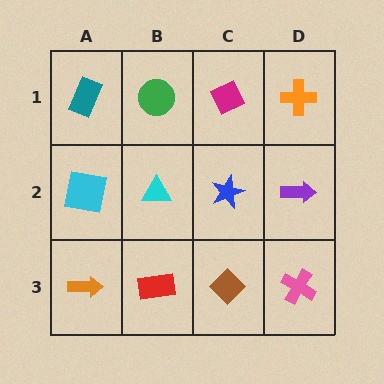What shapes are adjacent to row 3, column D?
A purple arrow (row 2, column D), a brown diamond (row 3, column C).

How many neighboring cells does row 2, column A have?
3.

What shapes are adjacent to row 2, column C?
A magenta diamond (row 1, column C), a brown diamond (row 3, column C), a cyan triangle (row 2, column B), a purple arrow (row 2, column D).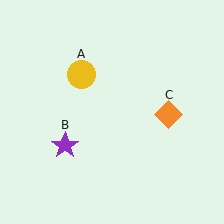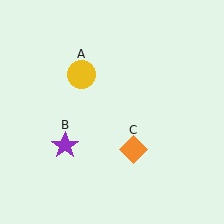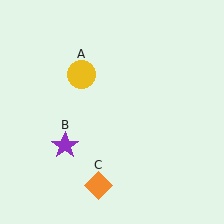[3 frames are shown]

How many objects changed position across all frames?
1 object changed position: orange diamond (object C).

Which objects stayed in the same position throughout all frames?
Yellow circle (object A) and purple star (object B) remained stationary.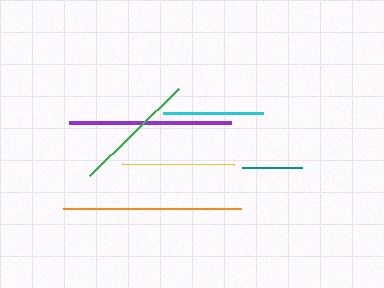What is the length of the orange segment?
The orange segment is approximately 178 pixels long.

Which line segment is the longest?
The orange line is the longest at approximately 178 pixels.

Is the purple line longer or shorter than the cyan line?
The purple line is longer than the cyan line.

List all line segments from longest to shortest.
From longest to shortest: orange, purple, green, yellow, cyan, teal.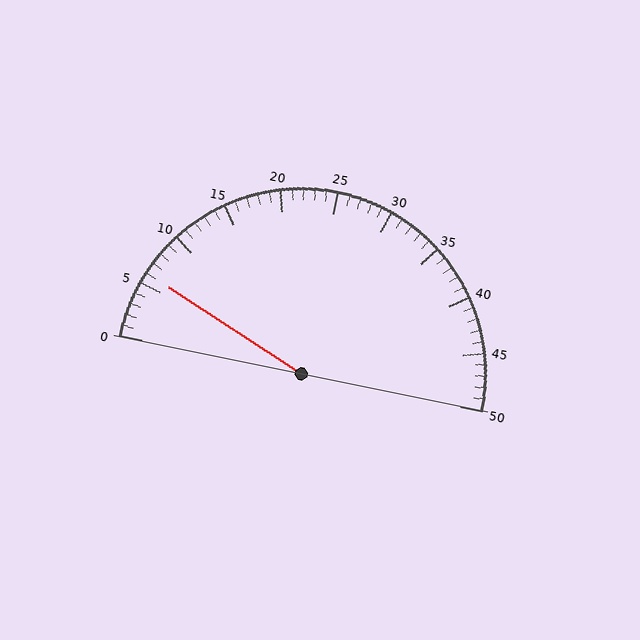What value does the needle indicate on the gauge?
The needle indicates approximately 6.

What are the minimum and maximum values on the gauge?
The gauge ranges from 0 to 50.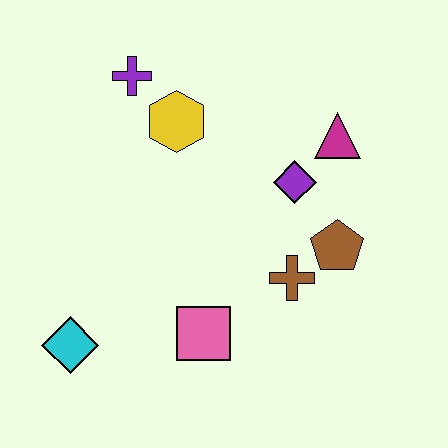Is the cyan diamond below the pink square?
Yes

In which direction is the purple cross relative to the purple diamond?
The purple cross is to the left of the purple diamond.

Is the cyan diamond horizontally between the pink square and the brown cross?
No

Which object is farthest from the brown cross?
The purple cross is farthest from the brown cross.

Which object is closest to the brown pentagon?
The brown cross is closest to the brown pentagon.